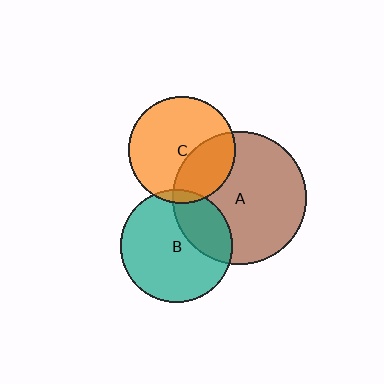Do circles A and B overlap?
Yes.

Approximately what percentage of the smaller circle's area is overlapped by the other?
Approximately 30%.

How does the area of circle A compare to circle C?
Approximately 1.6 times.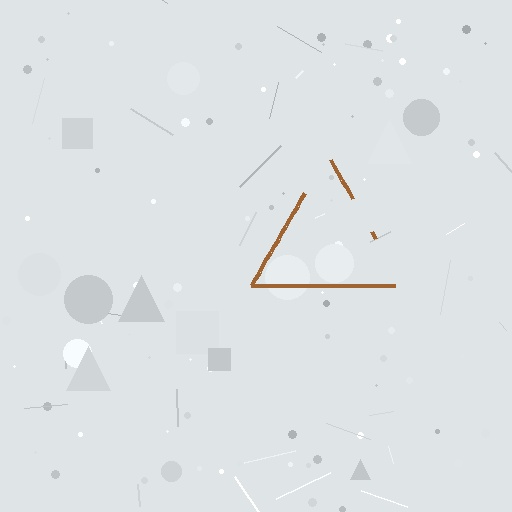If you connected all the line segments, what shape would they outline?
They would outline a triangle.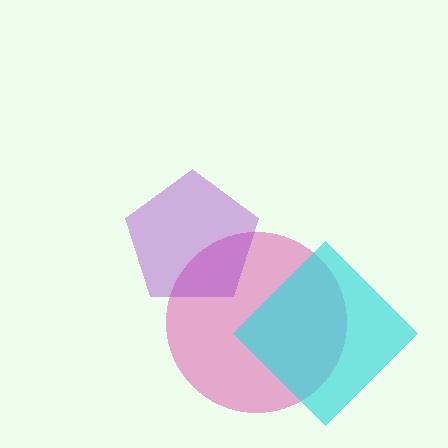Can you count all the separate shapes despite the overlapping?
Yes, there are 3 separate shapes.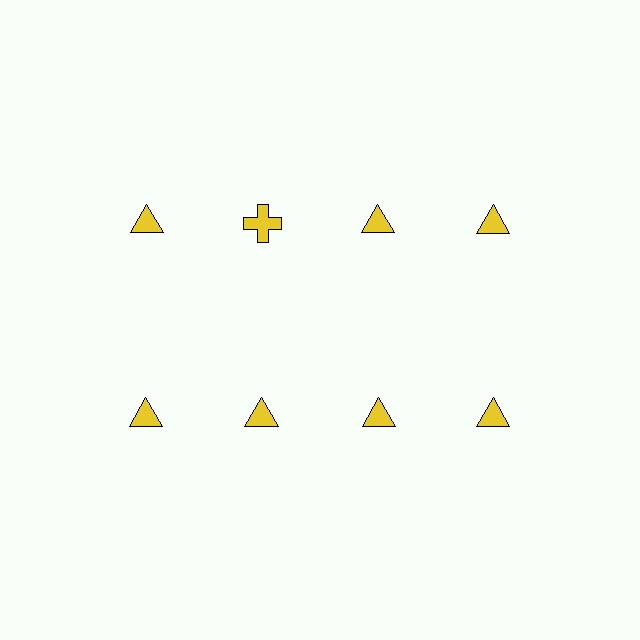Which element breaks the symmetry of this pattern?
The yellow cross in the top row, second from left column breaks the symmetry. All other shapes are yellow triangles.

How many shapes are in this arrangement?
There are 8 shapes arranged in a grid pattern.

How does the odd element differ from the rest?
It has a different shape: cross instead of triangle.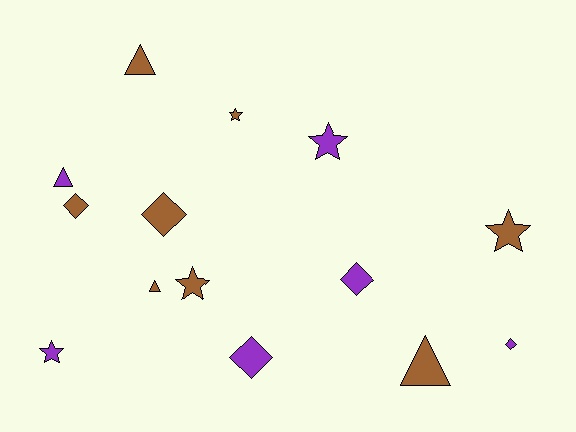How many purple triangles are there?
There is 1 purple triangle.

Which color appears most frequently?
Brown, with 8 objects.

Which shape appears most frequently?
Diamond, with 5 objects.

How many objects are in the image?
There are 14 objects.